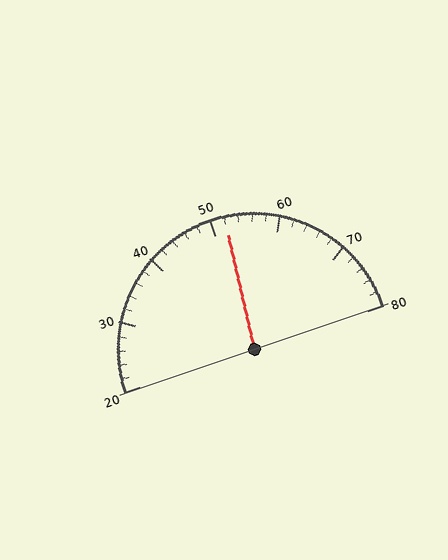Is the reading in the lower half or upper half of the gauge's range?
The reading is in the upper half of the range (20 to 80).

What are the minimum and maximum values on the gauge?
The gauge ranges from 20 to 80.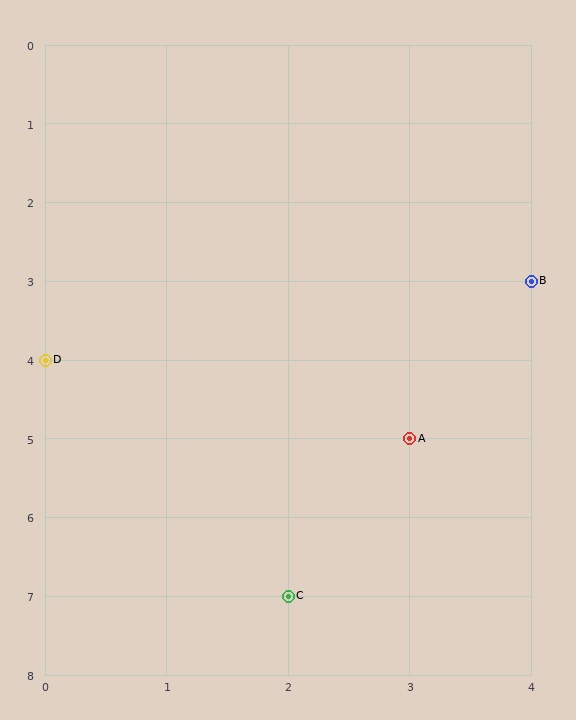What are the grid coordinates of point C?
Point C is at grid coordinates (2, 7).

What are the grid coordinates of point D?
Point D is at grid coordinates (0, 4).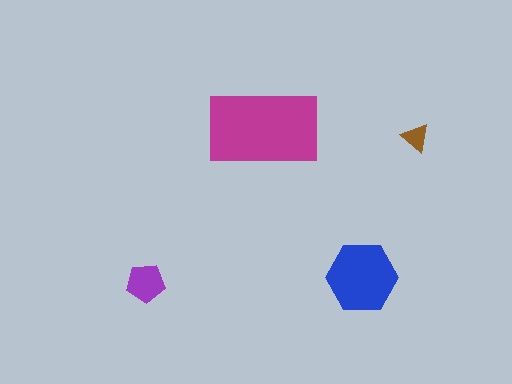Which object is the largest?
The magenta rectangle.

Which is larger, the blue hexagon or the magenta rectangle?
The magenta rectangle.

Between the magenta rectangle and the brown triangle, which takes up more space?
The magenta rectangle.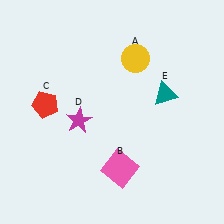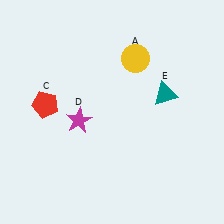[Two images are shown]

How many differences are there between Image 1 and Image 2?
There is 1 difference between the two images.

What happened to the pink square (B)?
The pink square (B) was removed in Image 2. It was in the bottom-right area of Image 1.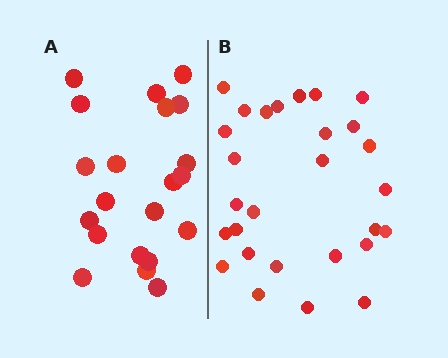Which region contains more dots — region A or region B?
Region B (the right region) has more dots.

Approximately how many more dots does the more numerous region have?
Region B has roughly 8 or so more dots than region A.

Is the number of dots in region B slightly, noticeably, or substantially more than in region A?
Region B has noticeably more, but not dramatically so. The ratio is roughly 1.3 to 1.